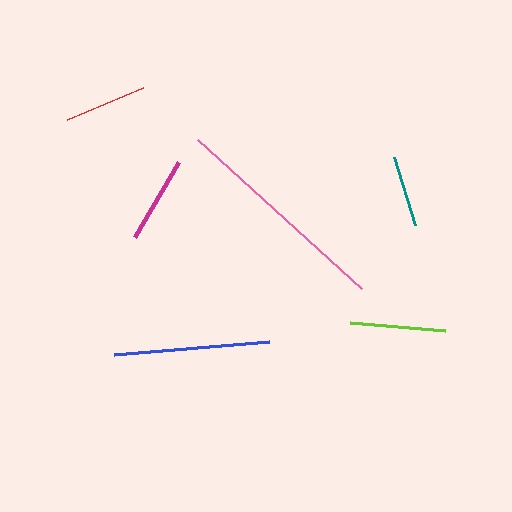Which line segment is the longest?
The pink line is the longest at approximately 221 pixels.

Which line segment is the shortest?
The teal line is the shortest at approximately 71 pixels.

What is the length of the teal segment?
The teal segment is approximately 71 pixels long.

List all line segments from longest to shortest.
From longest to shortest: pink, blue, lime, magenta, red, teal.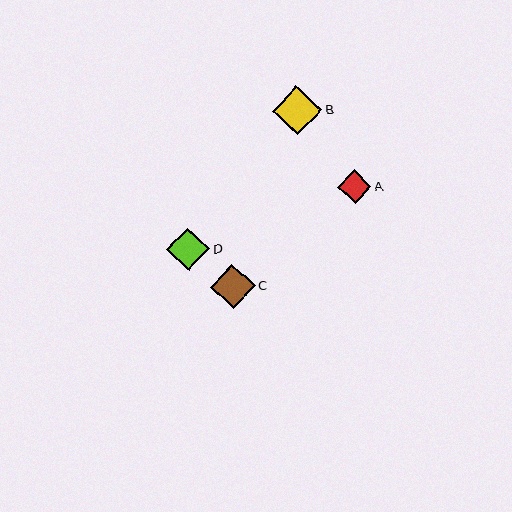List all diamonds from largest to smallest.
From largest to smallest: B, C, D, A.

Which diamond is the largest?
Diamond B is the largest with a size of approximately 49 pixels.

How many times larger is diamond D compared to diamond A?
Diamond D is approximately 1.3 times the size of diamond A.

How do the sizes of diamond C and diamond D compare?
Diamond C and diamond D are approximately the same size.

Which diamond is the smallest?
Diamond A is the smallest with a size of approximately 33 pixels.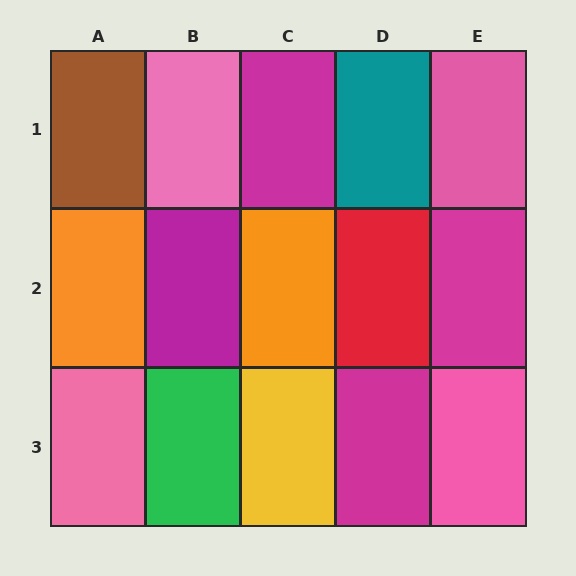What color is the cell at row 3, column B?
Green.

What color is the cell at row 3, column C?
Yellow.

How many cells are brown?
1 cell is brown.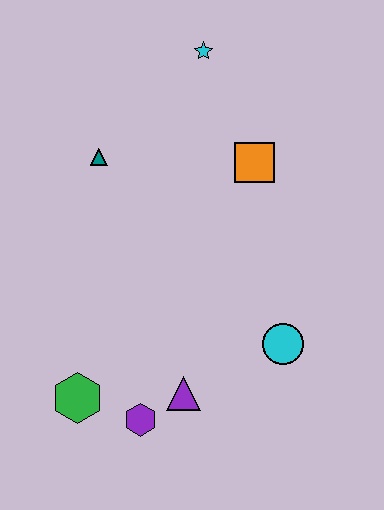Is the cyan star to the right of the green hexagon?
Yes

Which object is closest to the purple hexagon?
The purple triangle is closest to the purple hexagon.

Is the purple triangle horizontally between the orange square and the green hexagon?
Yes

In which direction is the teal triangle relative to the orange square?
The teal triangle is to the left of the orange square.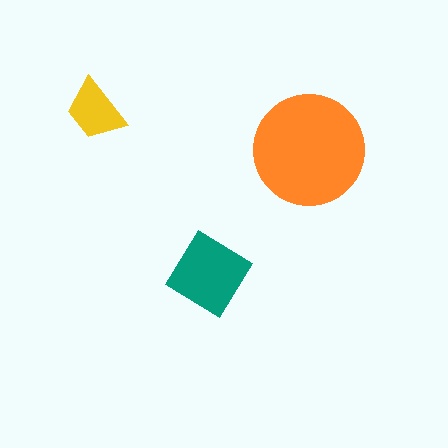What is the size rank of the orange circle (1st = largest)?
1st.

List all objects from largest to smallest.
The orange circle, the teal diamond, the yellow trapezoid.